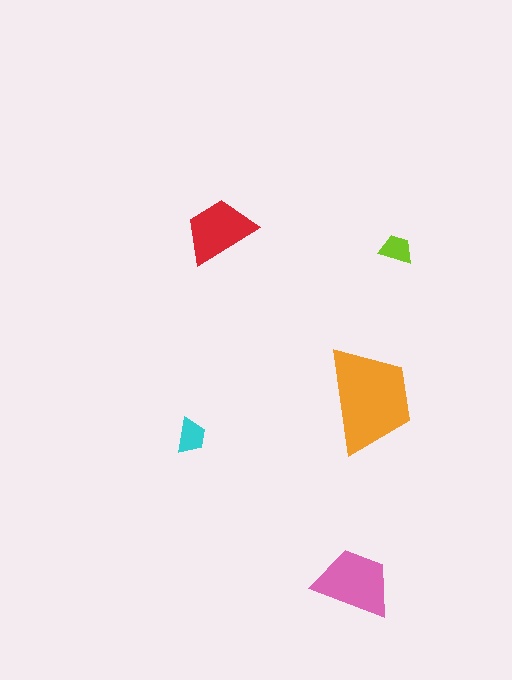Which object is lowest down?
The pink trapezoid is bottommost.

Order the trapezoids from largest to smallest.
the orange one, the pink one, the red one, the cyan one, the lime one.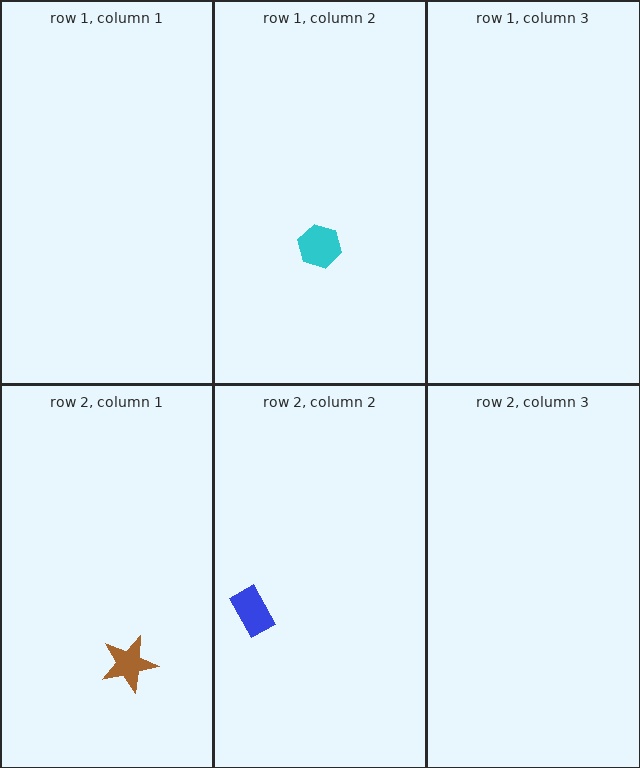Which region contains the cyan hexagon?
The row 1, column 2 region.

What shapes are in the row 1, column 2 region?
The cyan hexagon.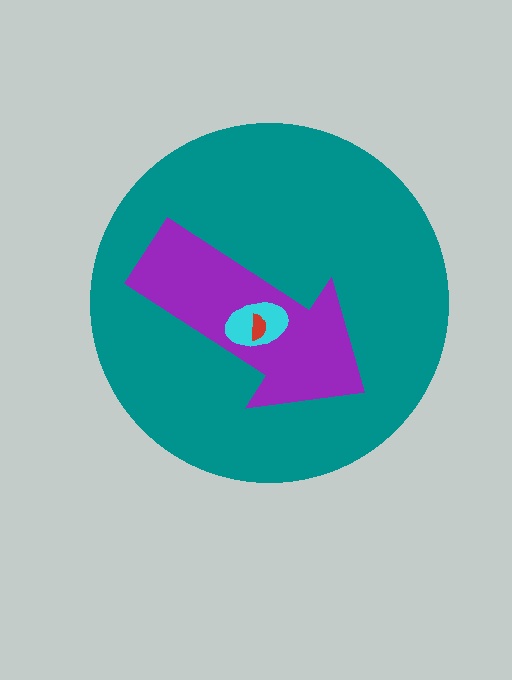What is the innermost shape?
The red semicircle.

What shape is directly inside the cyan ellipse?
The red semicircle.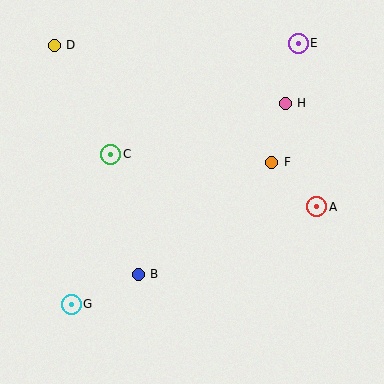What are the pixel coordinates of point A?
Point A is at (317, 207).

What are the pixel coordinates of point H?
Point H is at (285, 103).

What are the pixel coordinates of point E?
Point E is at (298, 43).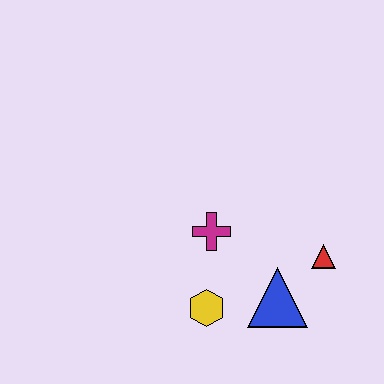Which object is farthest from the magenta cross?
The red triangle is farthest from the magenta cross.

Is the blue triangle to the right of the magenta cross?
Yes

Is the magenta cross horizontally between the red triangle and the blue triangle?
No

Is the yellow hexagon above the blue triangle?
No